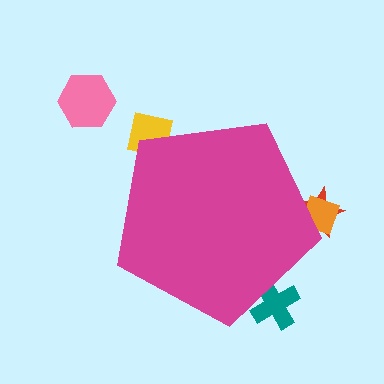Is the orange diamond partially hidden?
Yes, the orange diamond is partially hidden behind the magenta pentagon.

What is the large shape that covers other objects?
A magenta pentagon.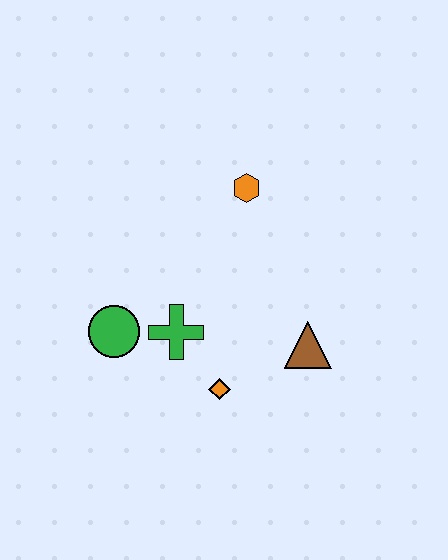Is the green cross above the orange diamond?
Yes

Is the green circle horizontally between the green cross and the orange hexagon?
No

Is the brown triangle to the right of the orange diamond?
Yes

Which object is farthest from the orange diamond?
The orange hexagon is farthest from the orange diamond.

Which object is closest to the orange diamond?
The green cross is closest to the orange diamond.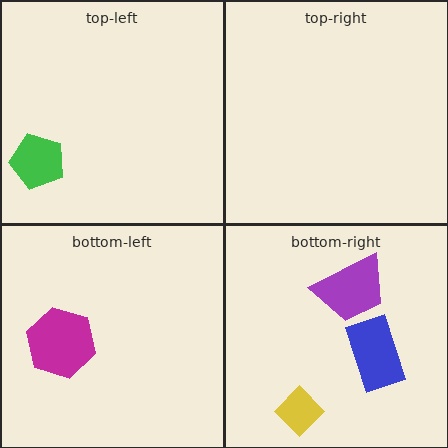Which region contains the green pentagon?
The top-left region.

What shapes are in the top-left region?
The green pentagon.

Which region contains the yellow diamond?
The bottom-right region.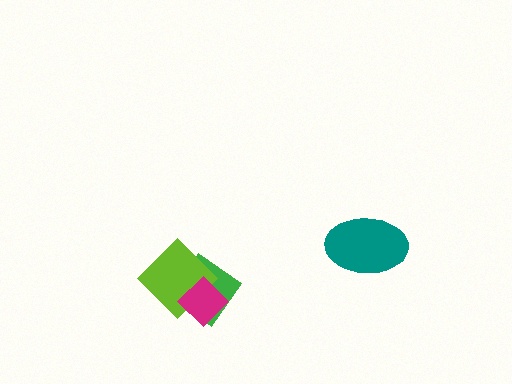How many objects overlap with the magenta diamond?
2 objects overlap with the magenta diamond.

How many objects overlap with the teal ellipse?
0 objects overlap with the teal ellipse.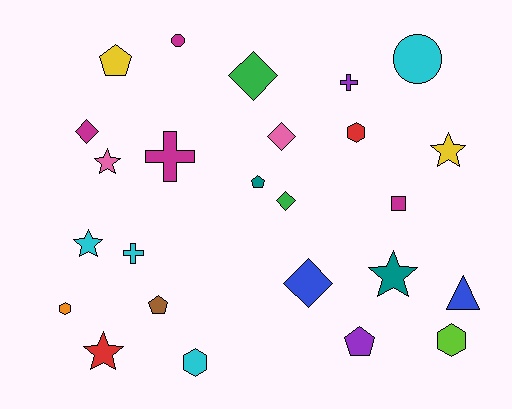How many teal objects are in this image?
There are 2 teal objects.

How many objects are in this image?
There are 25 objects.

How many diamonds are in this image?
There are 5 diamonds.